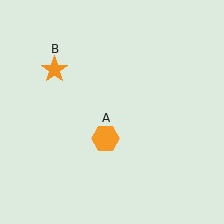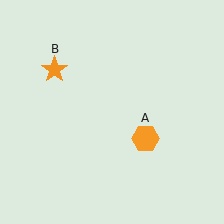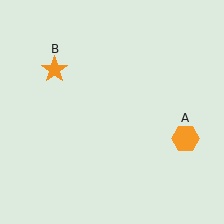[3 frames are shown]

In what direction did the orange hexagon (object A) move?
The orange hexagon (object A) moved right.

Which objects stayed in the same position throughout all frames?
Orange star (object B) remained stationary.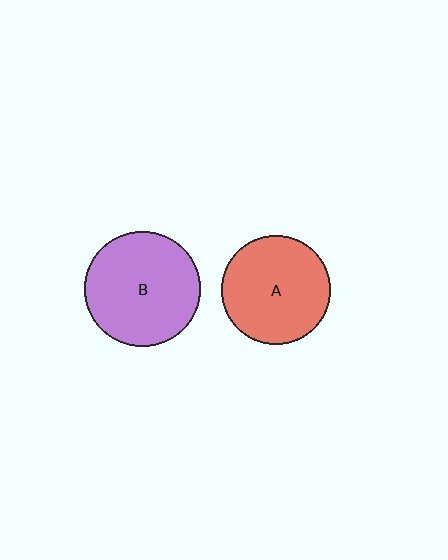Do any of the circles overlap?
No, none of the circles overlap.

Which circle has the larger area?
Circle B (purple).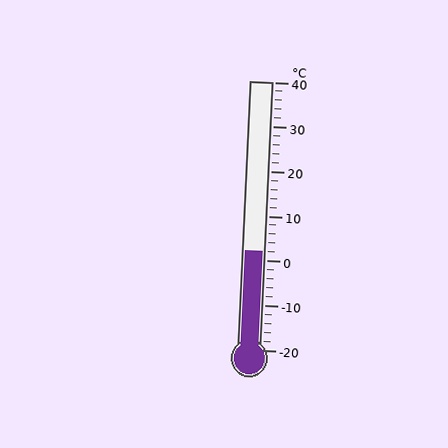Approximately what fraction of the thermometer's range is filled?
The thermometer is filled to approximately 35% of its range.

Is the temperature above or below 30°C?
The temperature is below 30°C.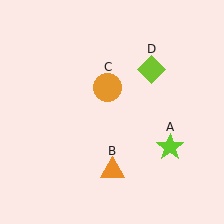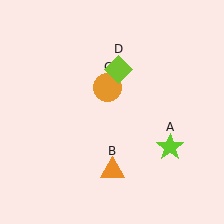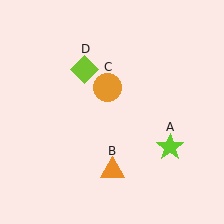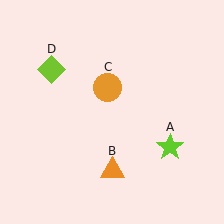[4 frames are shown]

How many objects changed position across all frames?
1 object changed position: lime diamond (object D).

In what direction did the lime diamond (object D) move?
The lime diamond (object D) moved left.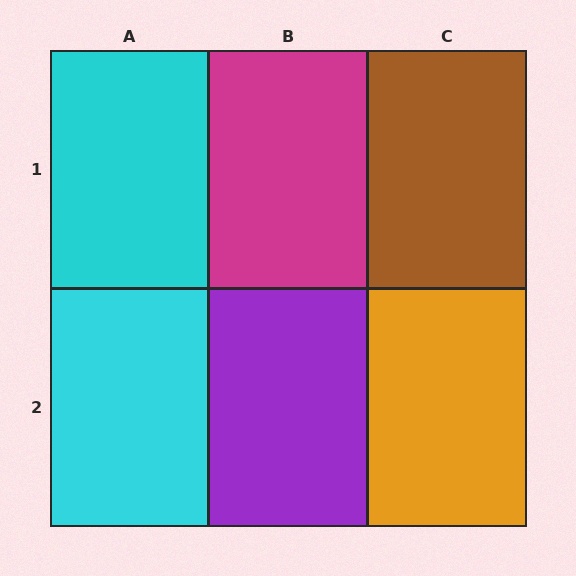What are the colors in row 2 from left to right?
Cyan, purple, orange.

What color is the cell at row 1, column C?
Brown.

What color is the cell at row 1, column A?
Cyan.